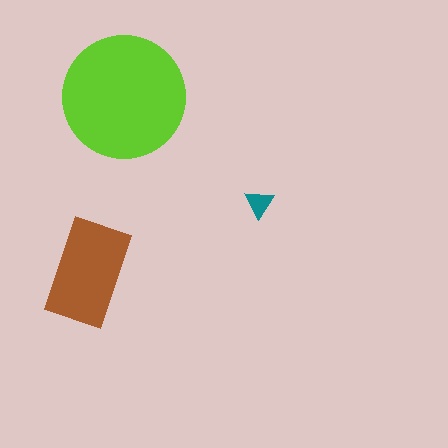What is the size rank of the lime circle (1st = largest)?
1st.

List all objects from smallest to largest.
The teal triangle, the brown rectangle, the lime circle.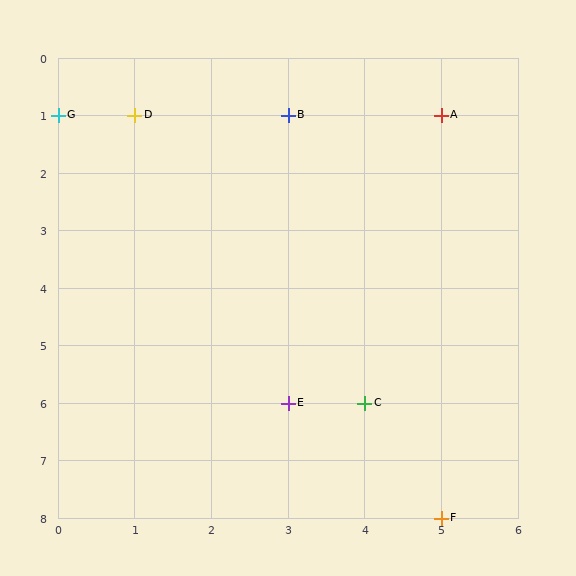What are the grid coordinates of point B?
Point B is at grid coordinates (3, 1).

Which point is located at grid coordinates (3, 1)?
Point B is at (3, 1).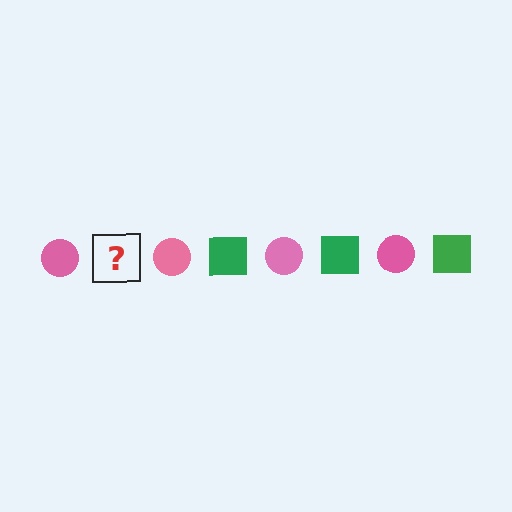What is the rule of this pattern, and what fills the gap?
The rule is that the pattern alternates between pink circle and green square. The gap should be filled with a green square.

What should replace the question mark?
The question mark should be replaced with a green square.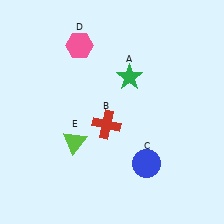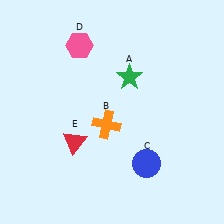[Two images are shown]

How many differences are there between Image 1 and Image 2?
There are 2 differences between the two images.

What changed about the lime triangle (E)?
In Image 1, E is lime. In Image 2, it changed to red.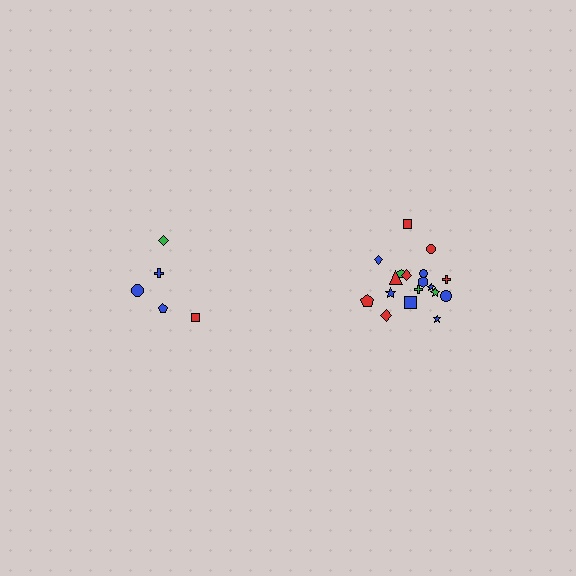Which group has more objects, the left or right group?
The right group.